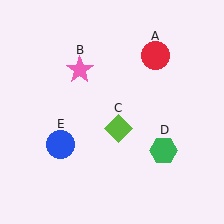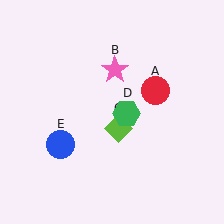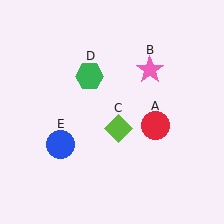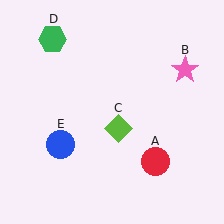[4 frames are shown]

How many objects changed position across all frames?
3 objects changed position: red circle (object A), pink star (object B), green hexagon (object D).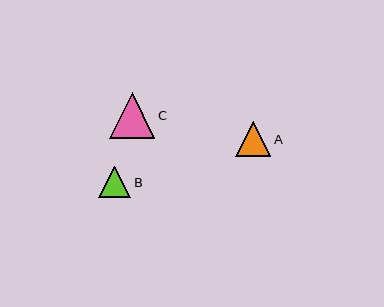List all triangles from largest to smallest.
From largest to smallest: C, A, B.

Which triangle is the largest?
Triangle C is the largest with a size of approximately 45 pixels.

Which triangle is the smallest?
Triangle B is the smallest with a size of approximately 32 pixels.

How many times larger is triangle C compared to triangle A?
Triangle C is approximately 1.3 times the size of triangle A.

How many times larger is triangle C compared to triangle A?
Triangle C is approximately 1.3 times the size of triangle A.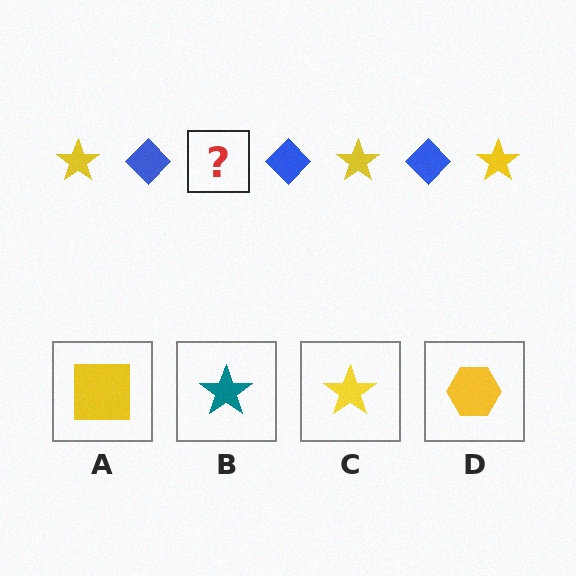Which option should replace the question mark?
Option C.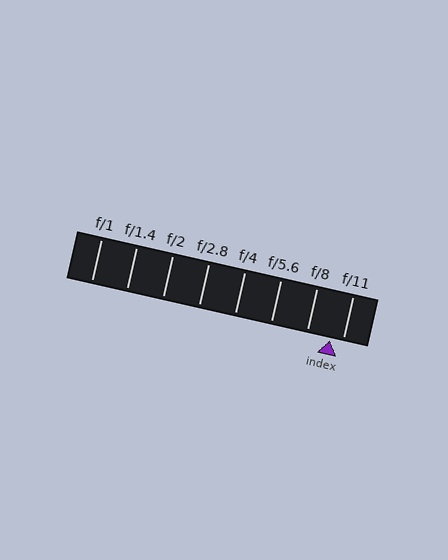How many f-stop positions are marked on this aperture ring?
There are 8 f-stop positions marked.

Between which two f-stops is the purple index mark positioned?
The index mark is between f/8 and f/11.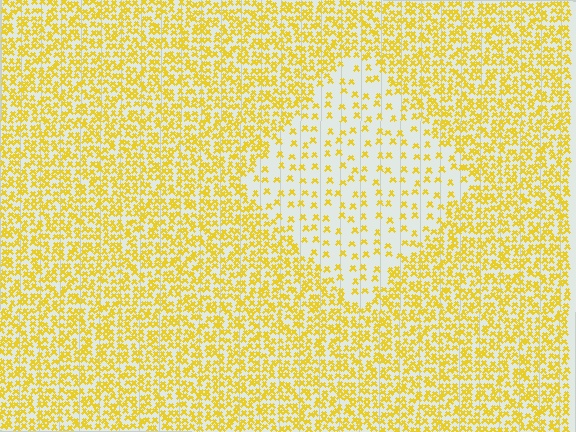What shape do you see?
I see a diamond.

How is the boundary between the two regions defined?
The boundary is defined by a change in element density (approximately 2.9x ratio). All elements are the same color, size, and shape.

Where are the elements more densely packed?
The elements are more densely packed outside the diamond boundary.